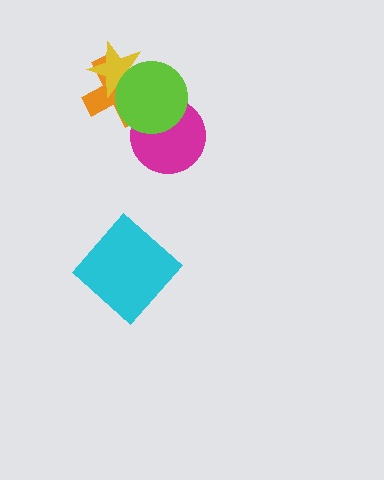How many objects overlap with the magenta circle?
1 object overlaps with the magenta circle.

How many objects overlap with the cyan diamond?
0 objects overlap with the cyan diamond.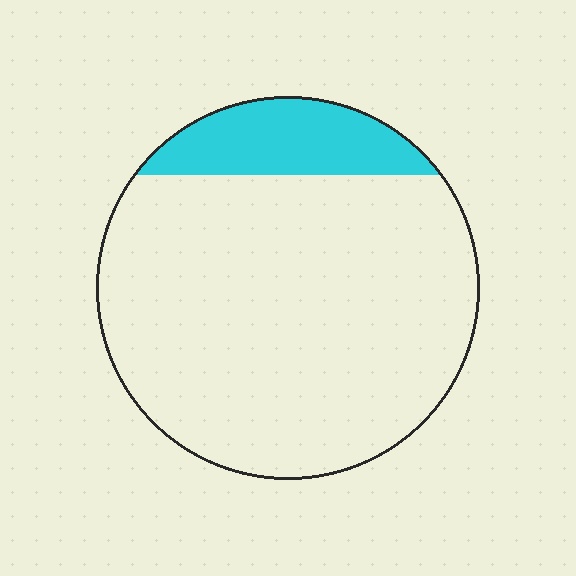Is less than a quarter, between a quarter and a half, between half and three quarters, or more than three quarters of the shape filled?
Less than a quarter.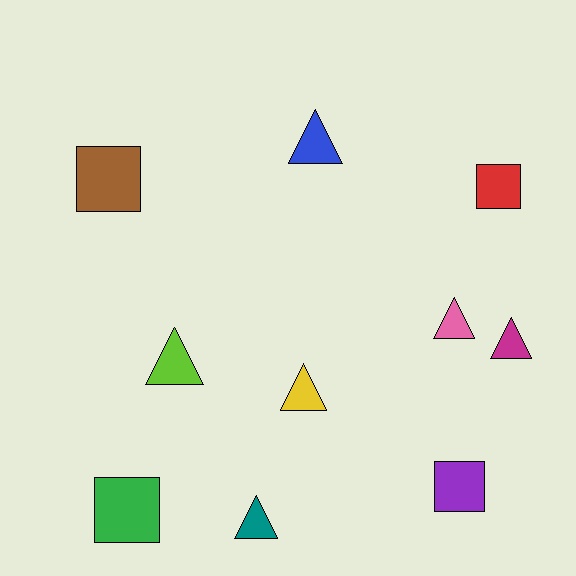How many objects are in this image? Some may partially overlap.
There are 10 objects.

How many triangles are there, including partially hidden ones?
There are 6 triangles.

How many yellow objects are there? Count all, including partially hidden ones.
There is 1 yellow object.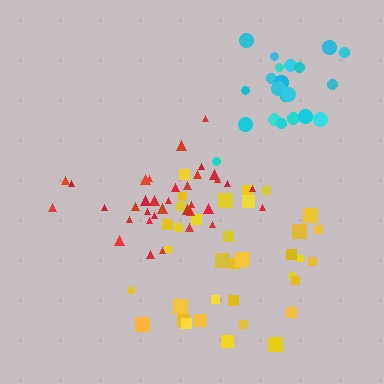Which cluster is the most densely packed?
Cyan.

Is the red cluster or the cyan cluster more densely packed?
Cyan.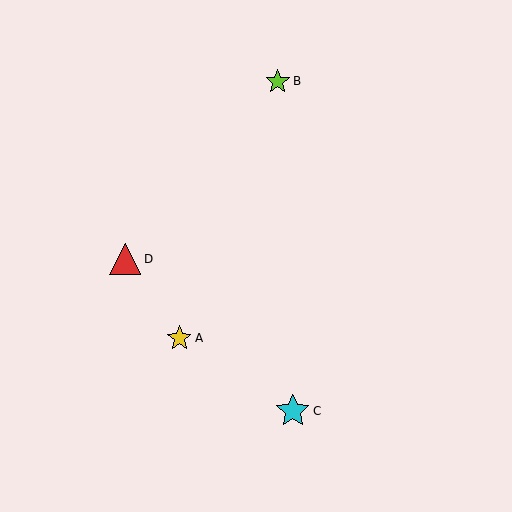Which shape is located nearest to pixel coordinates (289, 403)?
The cyan star (labeled C) at (293, 411) is nearest to that location.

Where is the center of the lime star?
The center of the lime star is at (278, 81).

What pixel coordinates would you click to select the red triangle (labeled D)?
Click at (125, 259) to select the red triangle D.